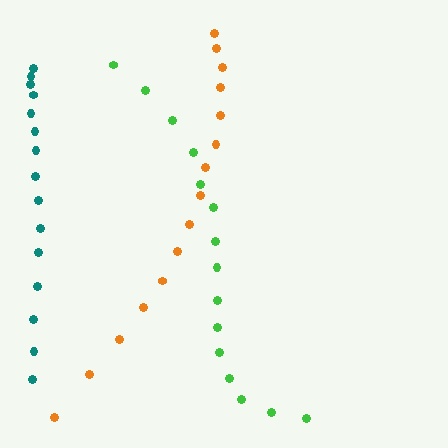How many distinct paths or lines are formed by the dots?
There are 3 distinct paths.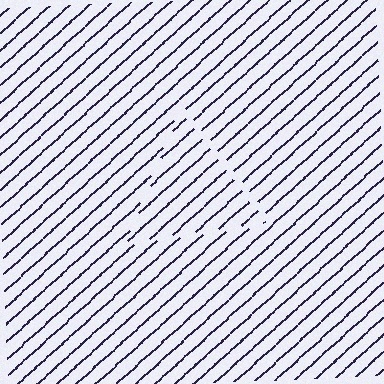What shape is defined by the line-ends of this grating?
An illusory triangle. The interior of the shape contains the same grating, shifted by half a period — the contour is defined by the phase discontinuity where line-ends from the inner and outer gratings abut.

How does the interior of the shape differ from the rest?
The interior of the shape contains the same grating, shifted by half a period — the contour is defined by the phase discontinuity where line-ends from the inner and outer gratings abut.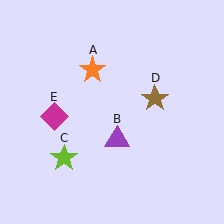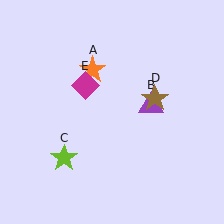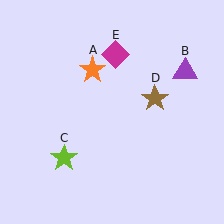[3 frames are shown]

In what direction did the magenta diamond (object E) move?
The magenta diamond (object E) moved up and to the right.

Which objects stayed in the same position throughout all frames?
Orange star (object A) and lime star (object C) and brown star (object D) remained stationary.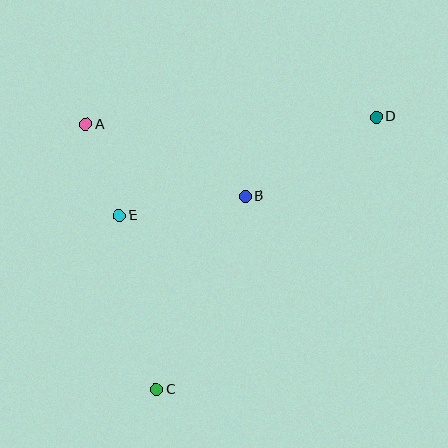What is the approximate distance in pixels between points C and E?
The distance between C and E is approximately 178 pixels.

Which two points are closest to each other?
Points A and E are closest to each other.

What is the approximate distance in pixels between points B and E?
The distance between B and E is approximately 127 pixels.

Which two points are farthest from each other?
Points C and D are farthest from each other.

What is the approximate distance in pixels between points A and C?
The distance between A and C is approximately 275 pixels.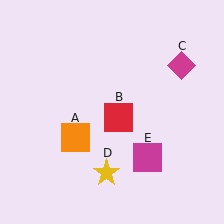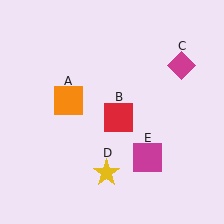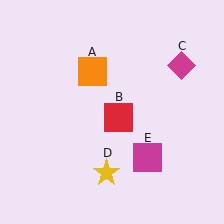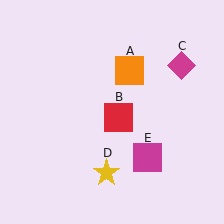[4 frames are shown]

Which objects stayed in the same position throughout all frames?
Red square (object B) and magenta diamond (object C) and yellow star (object D) and magenta square (object E) remained stationary.